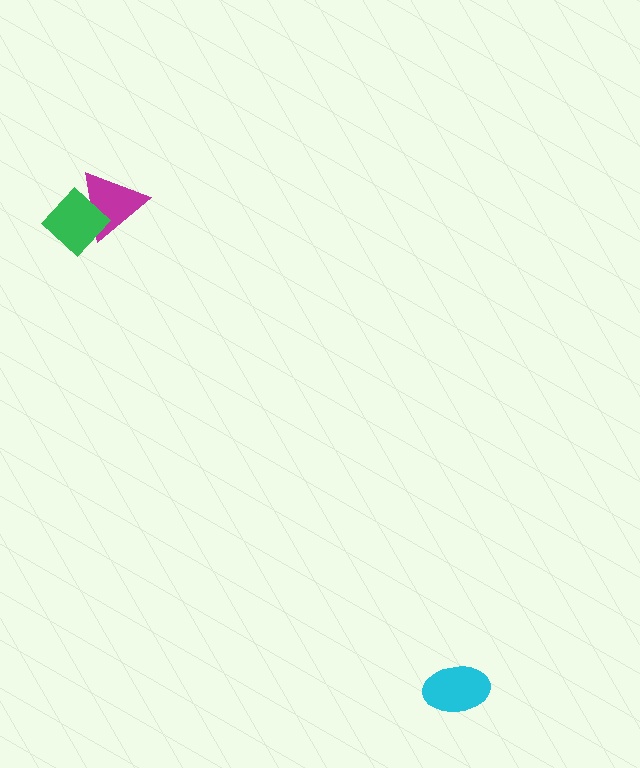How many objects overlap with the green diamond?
1 object overlaps with the green diamond.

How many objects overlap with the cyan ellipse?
0 objects overlap with the cyan ellipse.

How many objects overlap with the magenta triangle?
1 object overlaps with the magenta triangle.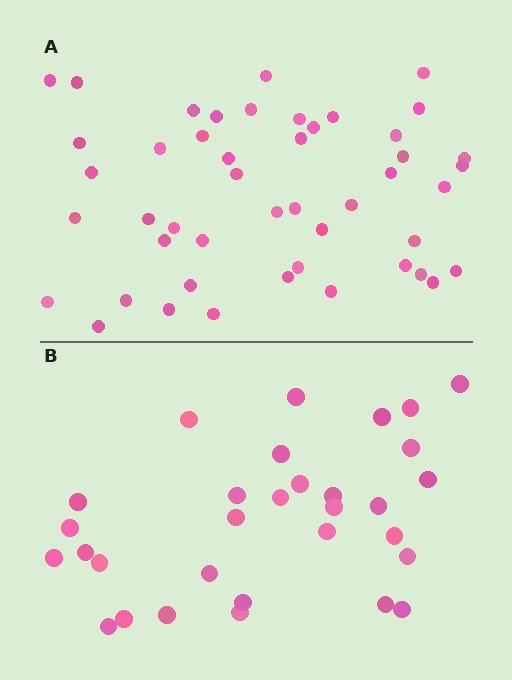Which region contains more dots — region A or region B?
Region A (the top region) has more dots.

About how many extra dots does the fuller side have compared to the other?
Region A has approximately 15 more dots than region B.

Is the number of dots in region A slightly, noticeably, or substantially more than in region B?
Region A has substantially more. The ratio is roughly 1.5 to 1.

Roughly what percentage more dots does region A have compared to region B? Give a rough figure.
About 50% more.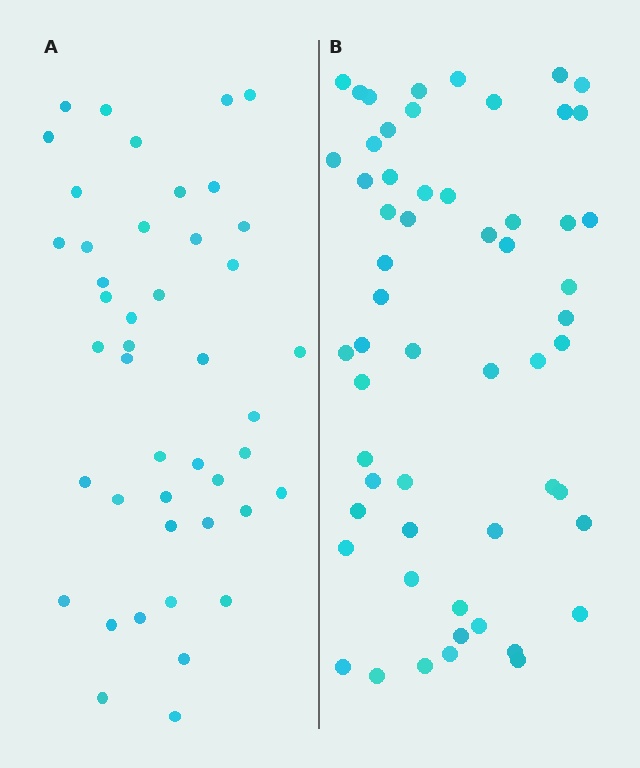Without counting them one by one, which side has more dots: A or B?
Region B (the right region) has more dots.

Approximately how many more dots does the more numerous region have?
Region B has approximately 15 more dots than region A.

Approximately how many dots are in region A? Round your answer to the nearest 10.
About 40 dots. (The exact count is 44, which rounds to 40.)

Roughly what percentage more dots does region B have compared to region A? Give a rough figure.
About 30% more.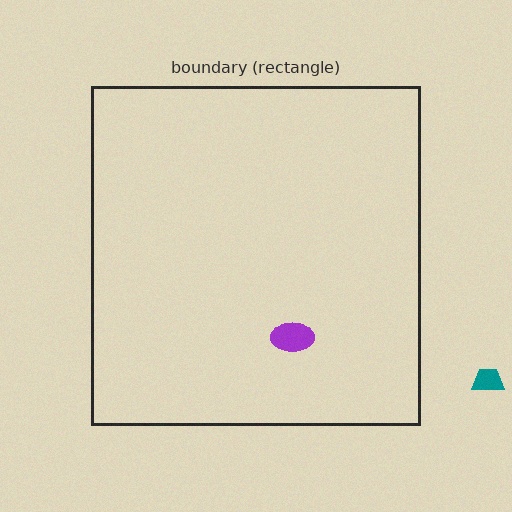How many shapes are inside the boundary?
1 inside, 1 outside.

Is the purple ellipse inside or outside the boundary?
Inside.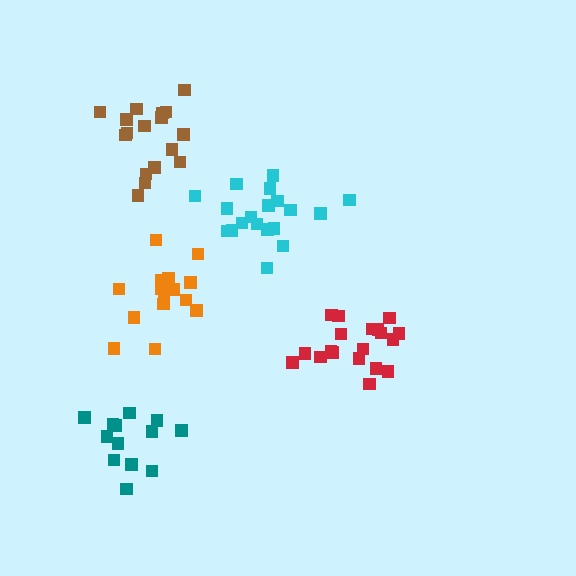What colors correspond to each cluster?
The clusters are colored: orange, red, teal, brown, cyan.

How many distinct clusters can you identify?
There are 5 distinct clusters.